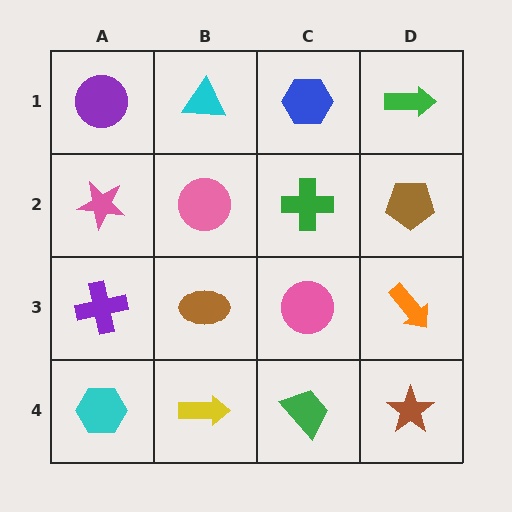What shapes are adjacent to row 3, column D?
A brown pentagon (row 2, column D), a brown star (row 4, column D), a pink circle (row 3, column C).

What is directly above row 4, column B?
A brown ellipse.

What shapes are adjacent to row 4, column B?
A brown ellipse (row 3, column B), a cyan hexagon (row 4, column A), a green trapezoid (row 4, column C).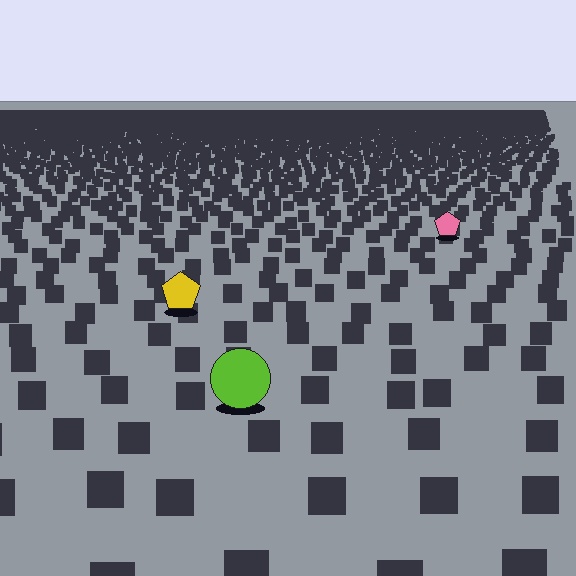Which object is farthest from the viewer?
The pink pentagon is farthest from the viewer. It appears smaller and the ground texture around it is denser.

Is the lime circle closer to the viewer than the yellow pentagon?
Yes. The lime circle is closer — you can tell from the texture gradient: the ground texture is coarser near it.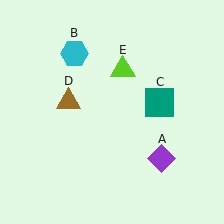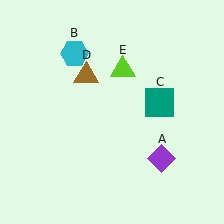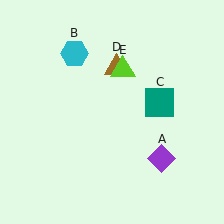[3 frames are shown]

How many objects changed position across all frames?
1 object changed position: brown triangle (object D).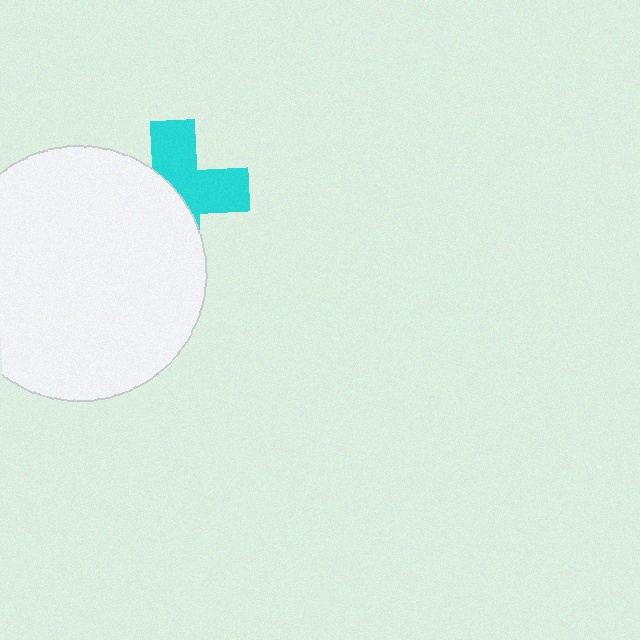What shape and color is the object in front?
The object in front is a white circle.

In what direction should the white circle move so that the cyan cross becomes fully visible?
The white circle should move left. That is the shortest direction to clear the overlap and leave the cyan cross fully visible.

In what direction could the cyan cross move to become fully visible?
The cyan cross could move right. That would shift it out from behind the white circle entirely.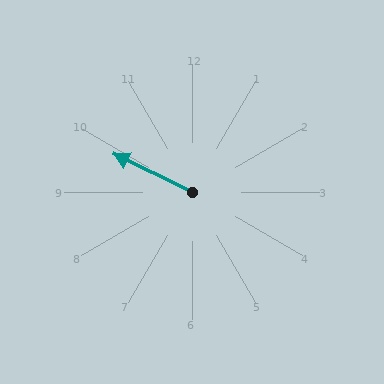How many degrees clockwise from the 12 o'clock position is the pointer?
Approximately 296 degrees.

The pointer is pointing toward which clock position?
Roughly 10 o'clock.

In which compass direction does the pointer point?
Northwest.